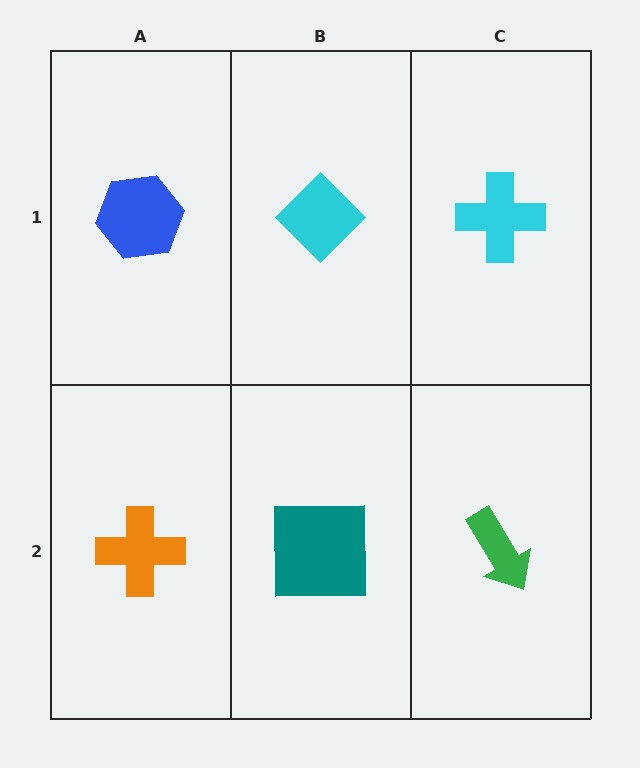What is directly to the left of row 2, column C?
A teal square.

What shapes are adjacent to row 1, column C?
A green arrow (row 2, column C), a cyan diamond (row 1, column B).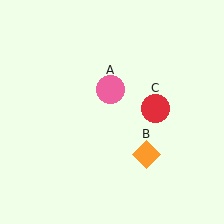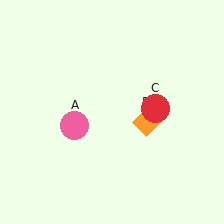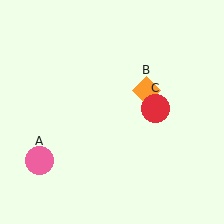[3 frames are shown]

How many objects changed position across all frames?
2 objects changed position: pink circle (object A), orange diamond (object B).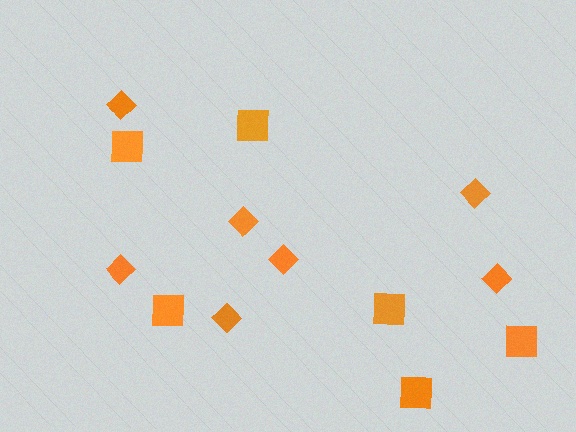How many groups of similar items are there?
There are 2 groups: one group of squares (6) and one group of diamonds (7).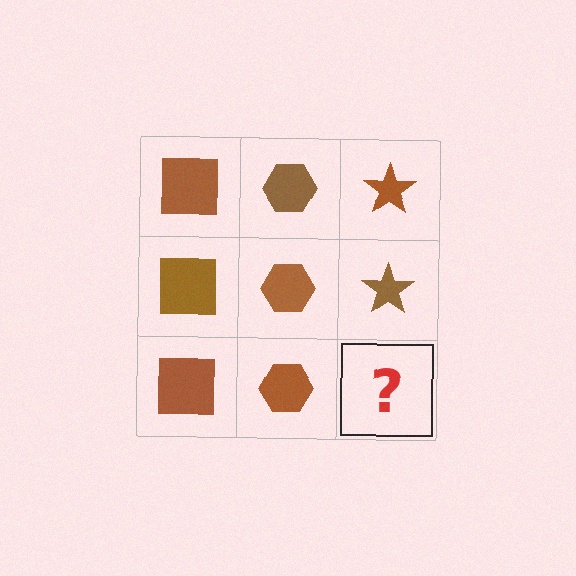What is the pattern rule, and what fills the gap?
The rule is that each column has a consistent shape. The gap should be filled with a brown star.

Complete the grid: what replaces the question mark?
The question mark should be replaced with a brown star.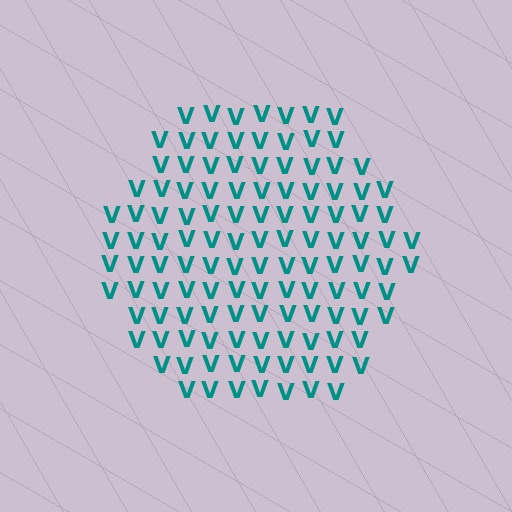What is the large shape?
The large shape is a hexagon.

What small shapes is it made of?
It is made of small letter V's.